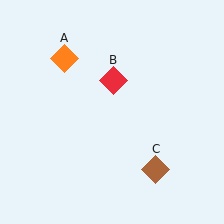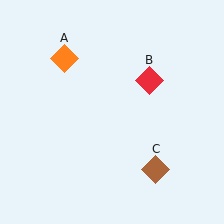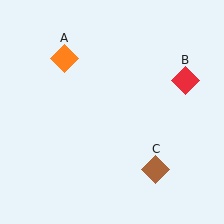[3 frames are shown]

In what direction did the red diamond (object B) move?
The red diamond (object B) moved right.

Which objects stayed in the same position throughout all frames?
Orange diamond (object A) and brown diamond (object C) remained stationary.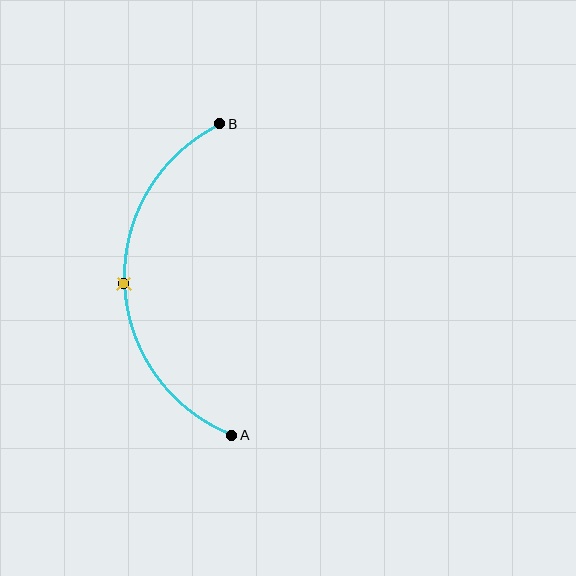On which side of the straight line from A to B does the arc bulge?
The arc bulges to the left of the straight line connecting A and B.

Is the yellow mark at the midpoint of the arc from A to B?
Yes. The yellow mark lies on the arc at equal arc-length from both A and B — it is the arc midpoint.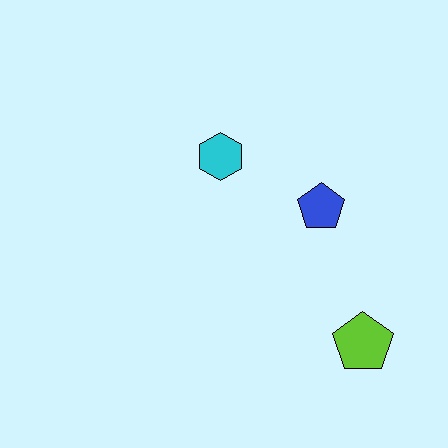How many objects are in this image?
There are 3 objects.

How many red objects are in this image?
There are no red objects.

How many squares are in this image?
There are no squares.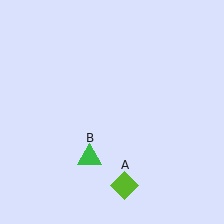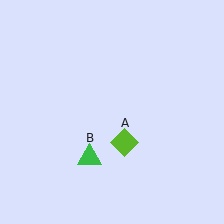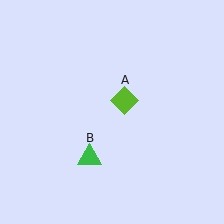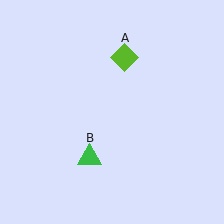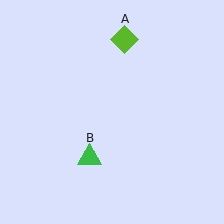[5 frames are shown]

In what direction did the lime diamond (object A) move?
The lime diamond (object A) moved up.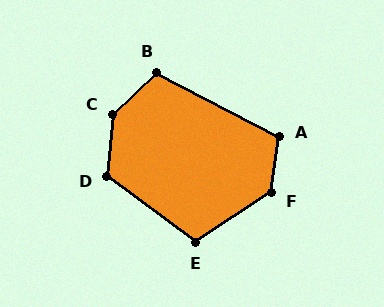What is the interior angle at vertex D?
Approximately 121 degrees (obtuse).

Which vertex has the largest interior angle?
C, at approximately 139 degrees.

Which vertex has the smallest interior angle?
B, at approximately 108 degrees.